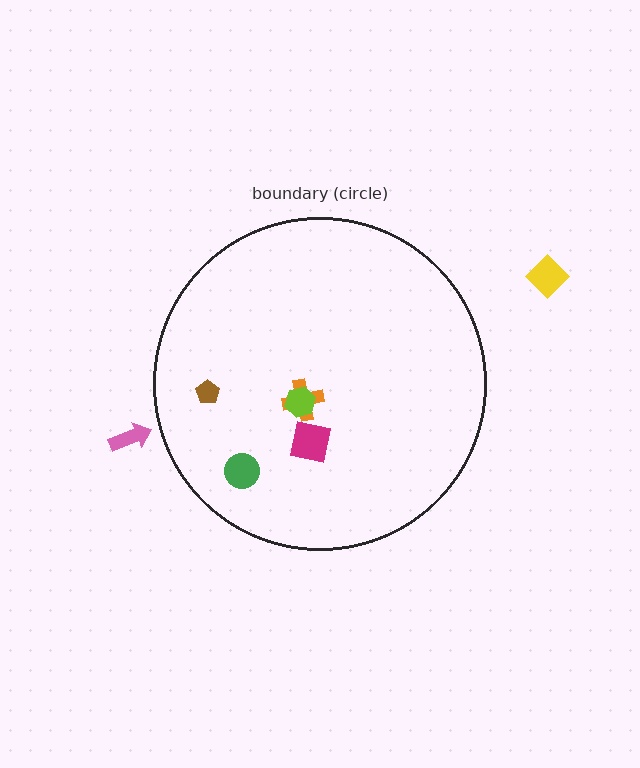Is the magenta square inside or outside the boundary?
Inside.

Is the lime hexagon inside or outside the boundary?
Inside.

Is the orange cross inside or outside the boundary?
Inside.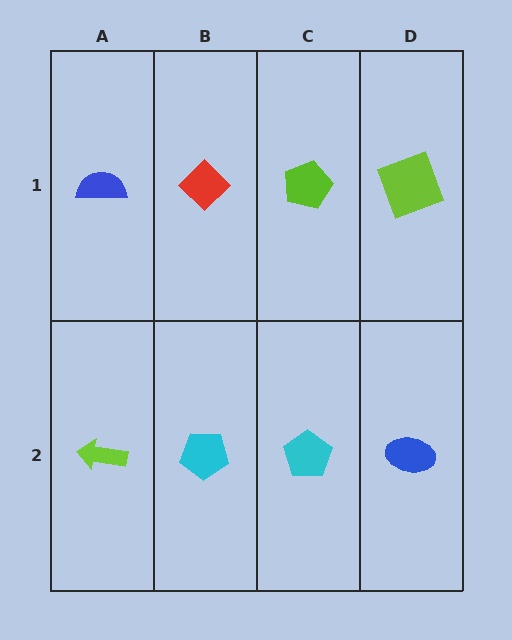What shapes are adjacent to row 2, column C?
A lime pentagon (row 1, column C), a cyan pentagon (row 2, column B), a blue ellipse (row 2, column D).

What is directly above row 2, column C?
A lime pentagon.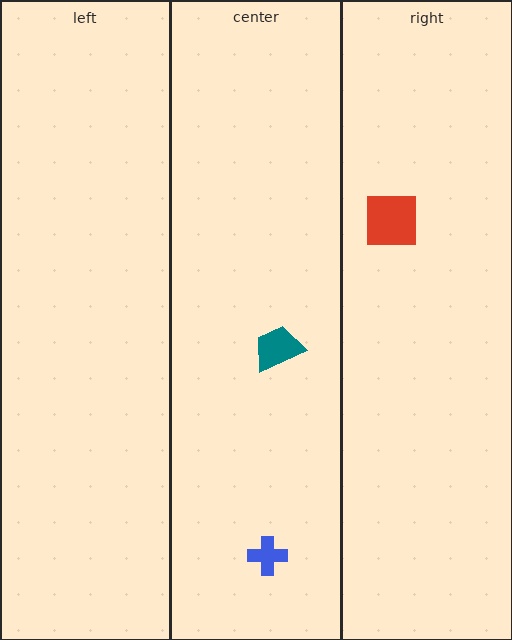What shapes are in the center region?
The blue cross, the teal trapezoid.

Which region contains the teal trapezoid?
The center region.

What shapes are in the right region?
The red square.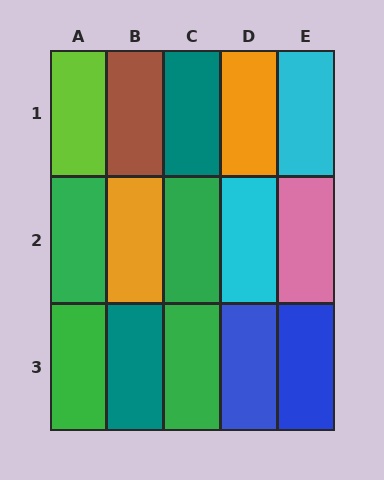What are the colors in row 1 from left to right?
Lime, brown, teal, orange, cyan.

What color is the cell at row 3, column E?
Blue.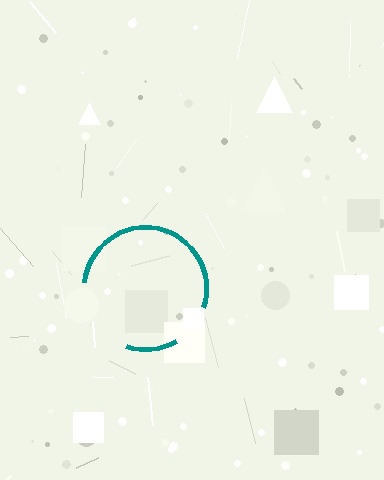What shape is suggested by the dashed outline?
The dashed outline suggests a circle.